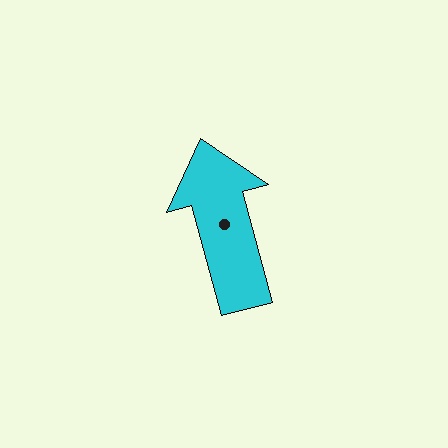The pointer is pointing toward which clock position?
Roughly 11 o'clock.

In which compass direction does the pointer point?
North.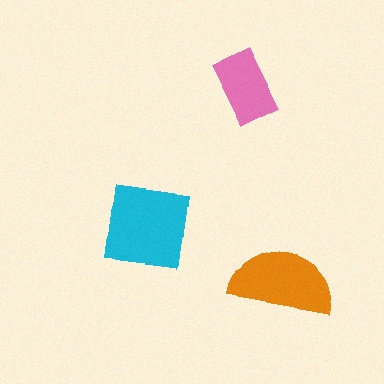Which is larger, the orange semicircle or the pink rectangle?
The orange semicircle.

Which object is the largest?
The cyan square.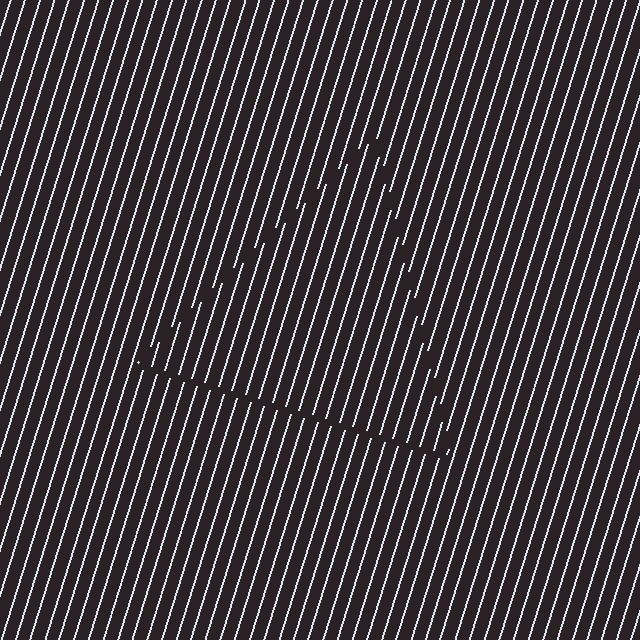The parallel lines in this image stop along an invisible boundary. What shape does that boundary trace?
An illusory triangle. The interior of the shape contains the same grating, shifted by half a period — the contour is defined by the phase discontinuity where line-ends from the inner and outer gratings abut.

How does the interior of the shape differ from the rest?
The interior of the shape contains the same grating, shifted by half a period — the contour is defined by the phase discontinuity where line-ends from the inner and outer gratings abut.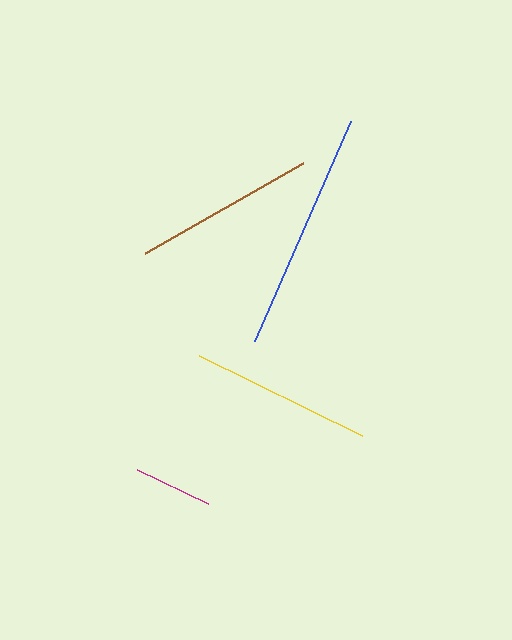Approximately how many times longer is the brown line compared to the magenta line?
The brown line is approximately 2.3 times the length of the magenta line.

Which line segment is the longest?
The blue line is the longest at approximately 241 pixels.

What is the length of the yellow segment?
The yellow segment is approximately 182 pixels long.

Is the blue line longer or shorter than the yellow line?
The blue line is longer than the yellow line.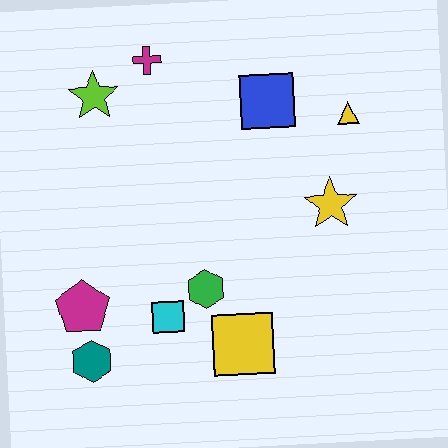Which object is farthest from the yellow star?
The teal hexagon is farthest from the yellow star.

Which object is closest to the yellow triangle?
The blue square is closest to the yellow triangle.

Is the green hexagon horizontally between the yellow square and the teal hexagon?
Yes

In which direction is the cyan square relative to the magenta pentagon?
The cyan square is to the right of the magenta pentagon.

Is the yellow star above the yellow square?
Yes